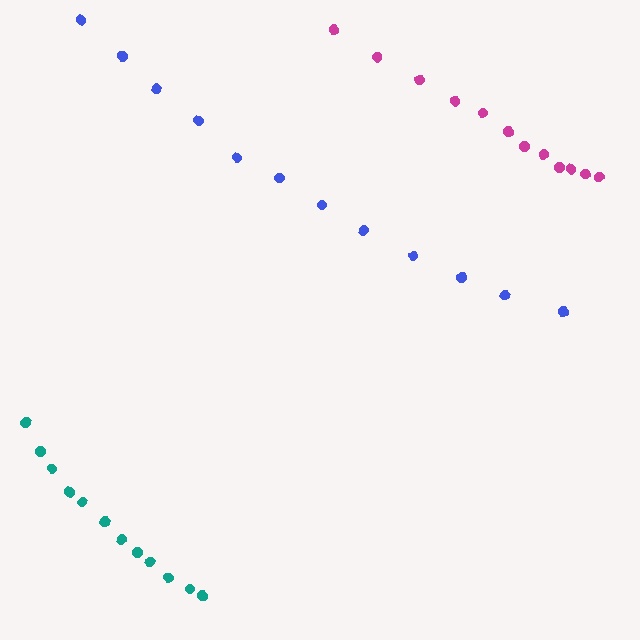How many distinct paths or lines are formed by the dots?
There are 3 distinct paths.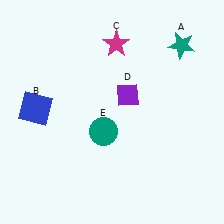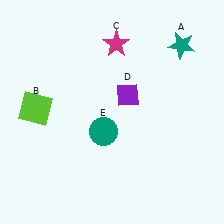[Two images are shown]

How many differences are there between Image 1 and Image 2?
There is 1 difference between the two images.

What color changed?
The square (B) changed from blue in Image 1 to lime in Image 2.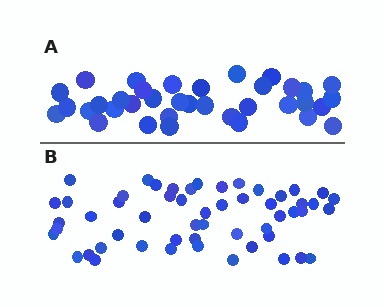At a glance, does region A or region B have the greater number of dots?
Region B (the bottom region) has more dots.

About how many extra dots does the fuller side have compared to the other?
Region B has approximately 20 more dots than region A.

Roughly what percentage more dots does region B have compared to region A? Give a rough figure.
About 50% more.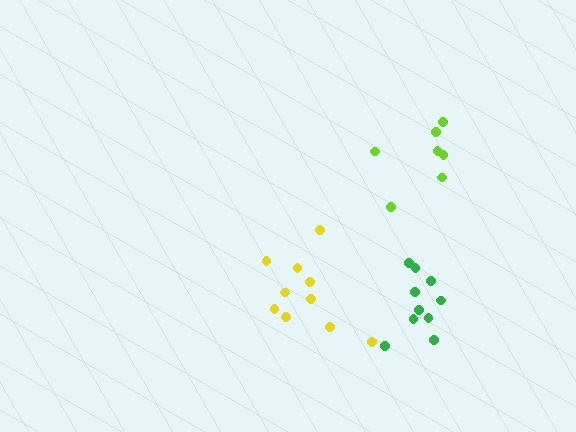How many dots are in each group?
Group 1: 7 dots, Group 2: 10 dots, Group 3: 10 dots (27 total).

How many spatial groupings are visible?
There are 3 spatial groupings.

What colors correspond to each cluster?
The clusters are colored: lime, green, yellow.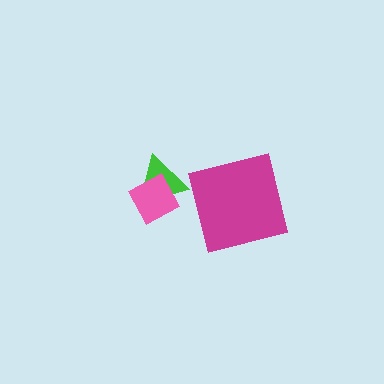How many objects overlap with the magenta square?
0 objects overlap with the magenta square.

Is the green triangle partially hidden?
Yes, it is partially covered by another shape.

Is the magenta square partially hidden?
No, no other shape covers it.